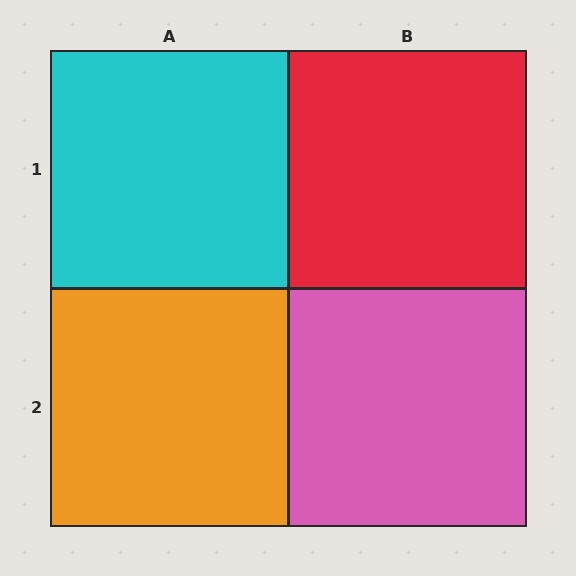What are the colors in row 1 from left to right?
Cyan, red.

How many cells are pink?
1 cell is pink.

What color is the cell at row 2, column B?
Pink.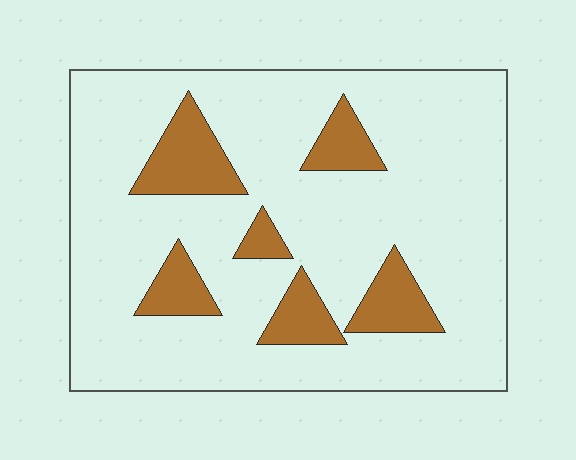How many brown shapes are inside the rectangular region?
6.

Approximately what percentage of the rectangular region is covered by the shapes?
Approximately 15%.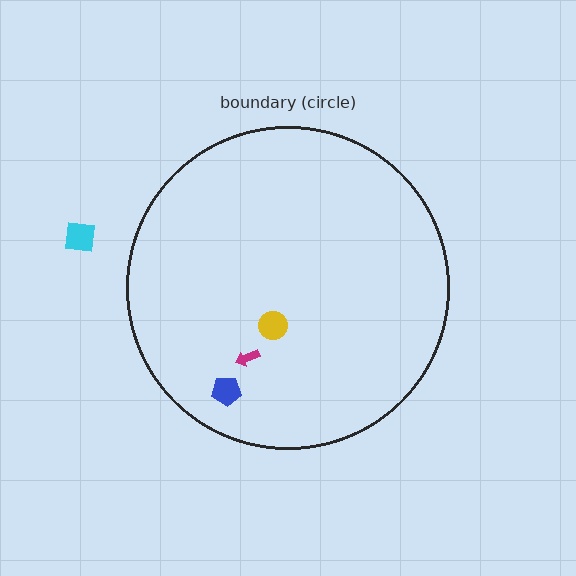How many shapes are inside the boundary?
3 inside, 1 outside.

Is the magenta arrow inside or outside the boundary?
Inside.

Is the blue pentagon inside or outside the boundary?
Inside.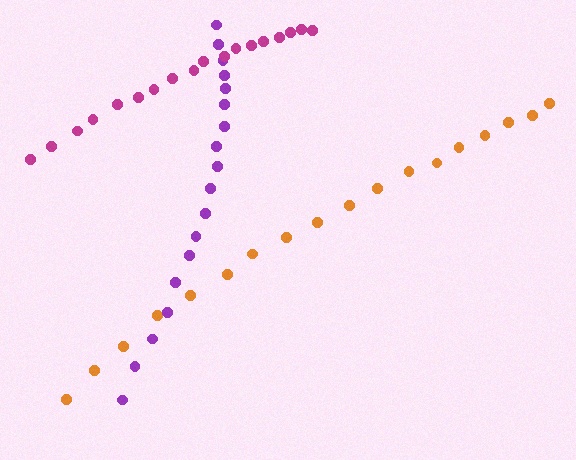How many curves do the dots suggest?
There are 3 distinct paths.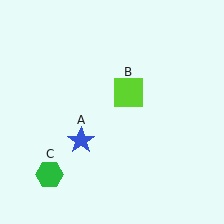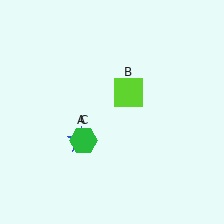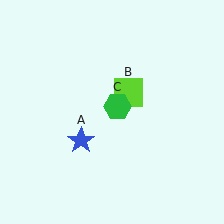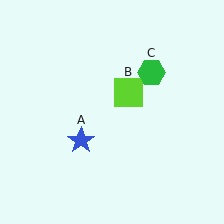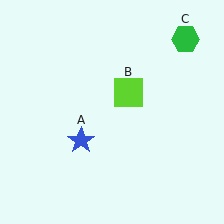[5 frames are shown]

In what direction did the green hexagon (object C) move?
The green hexagon (object C) moved up and to the right.